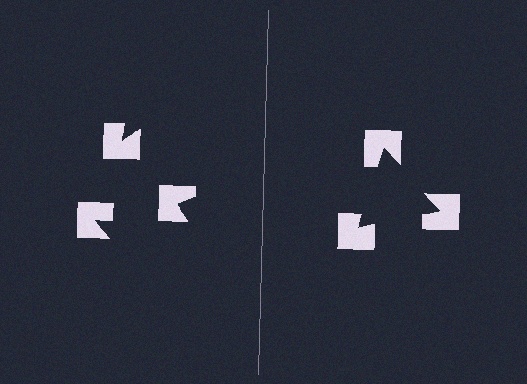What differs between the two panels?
The notched squares are positioned identically on both sides; only the wedge orientations differ. On the right they align to a triangle; on the left they are misaligned.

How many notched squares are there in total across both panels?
6 — 3 on each side.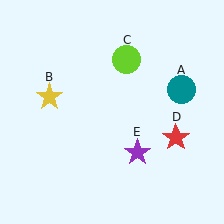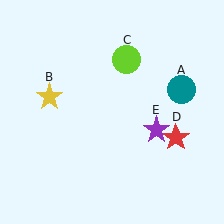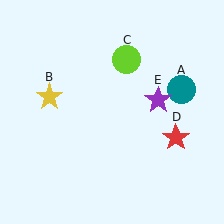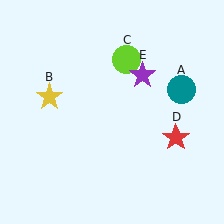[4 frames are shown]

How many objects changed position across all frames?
1 object changed position: purple star (object E).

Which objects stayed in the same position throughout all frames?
Teal circle (object A) and yellow star (object B) and lime circle (object C) and red star (object D) remained stationary.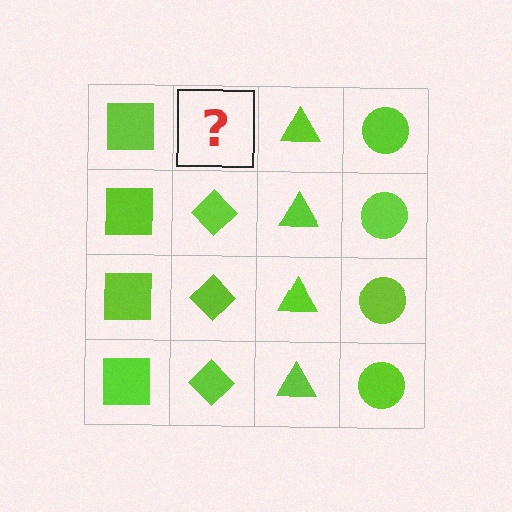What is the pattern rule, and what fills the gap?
The rule is that each column has a consistent shape. The gap should be filled with a lime diamond.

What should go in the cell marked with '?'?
The missing cell should contain a lime diamond.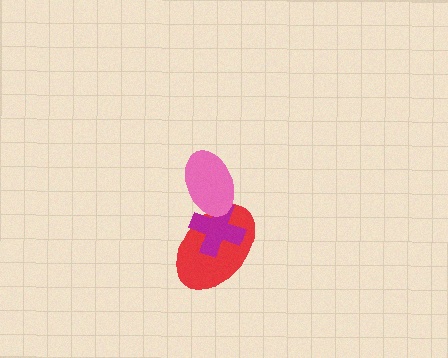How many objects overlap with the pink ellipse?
2 objects overlap with the pink ellipse.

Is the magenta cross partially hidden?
Yes, it is partially covered by another shape.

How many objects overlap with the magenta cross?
2 objects overlap with the magenta cross.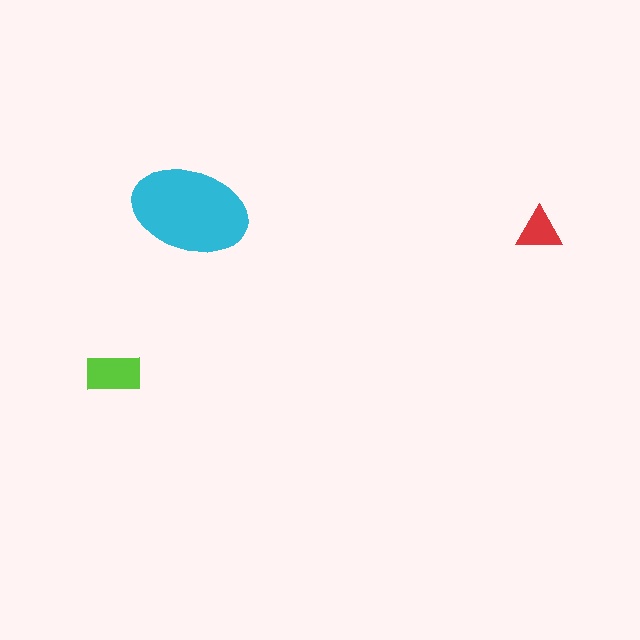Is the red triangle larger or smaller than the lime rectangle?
Smaller.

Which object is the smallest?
The red triangle.